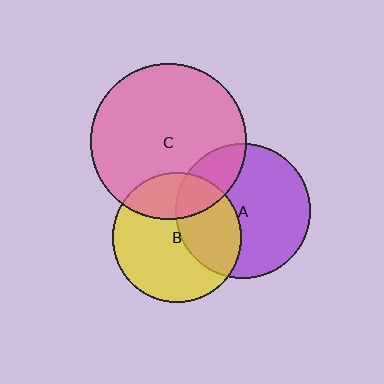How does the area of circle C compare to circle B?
Approximately 1.5 times.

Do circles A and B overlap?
Yes.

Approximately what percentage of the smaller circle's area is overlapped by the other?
Approximately 35%.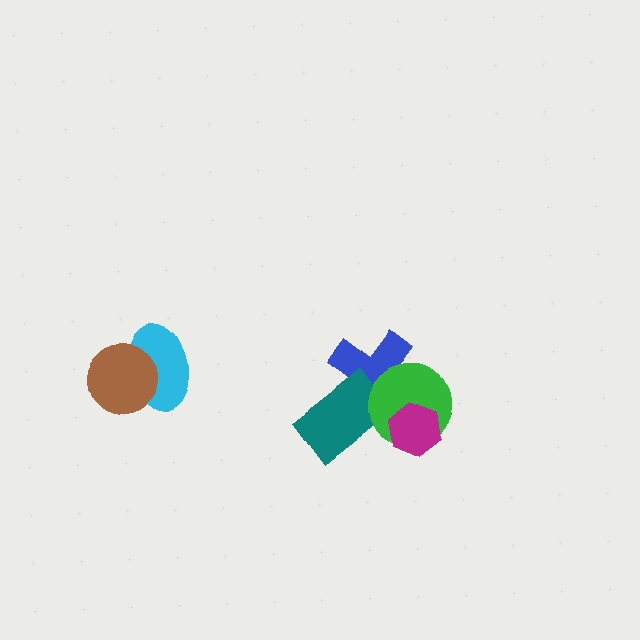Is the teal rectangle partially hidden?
Yes, it is partially covered by another shape.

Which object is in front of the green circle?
The magenta hexagon is in front of the green circle.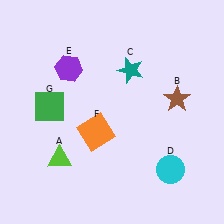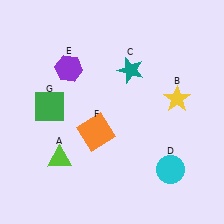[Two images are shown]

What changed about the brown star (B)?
In Image 1, B is brown. In Image 2, it changed to yellow.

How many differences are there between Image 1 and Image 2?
There is 1 difference between the two images.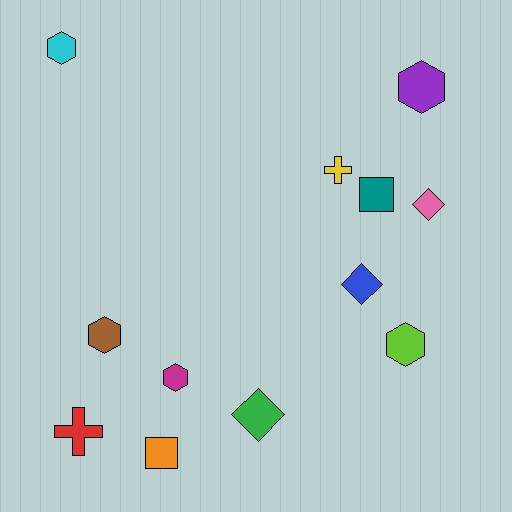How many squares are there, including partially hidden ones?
There are 2 squares.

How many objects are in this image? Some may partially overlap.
There are 12 objects.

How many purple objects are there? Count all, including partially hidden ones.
There is 1 purple object.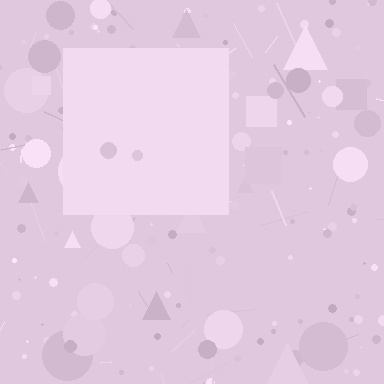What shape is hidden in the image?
A square is hidden in the image.